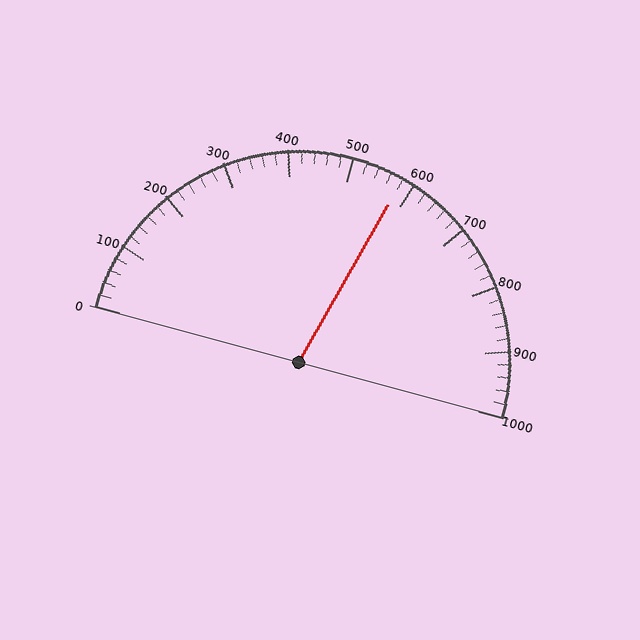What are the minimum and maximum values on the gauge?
The gauge ranges from 0 to 1000.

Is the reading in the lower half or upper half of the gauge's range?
The reading is in the upper half of the range (0 to 1000).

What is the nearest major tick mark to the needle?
The nearest major tick mark is 600.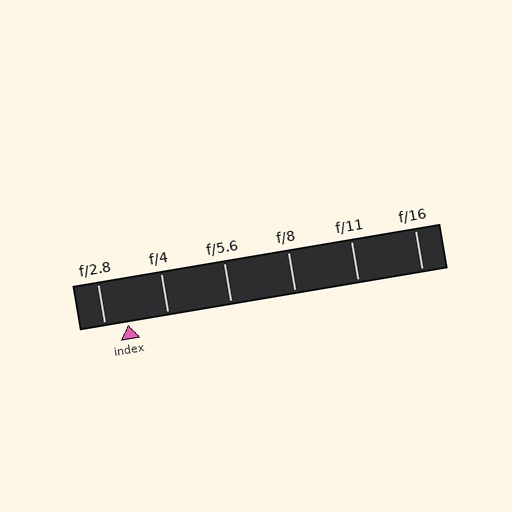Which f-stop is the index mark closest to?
The index mark is closest to f/2.8.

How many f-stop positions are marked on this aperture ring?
There are 6 f-stop positions marked.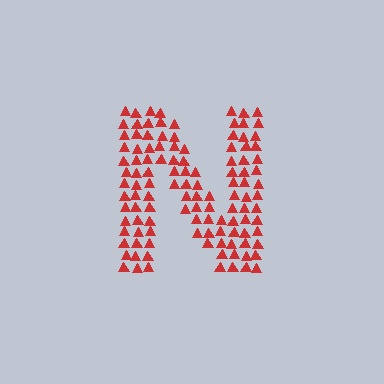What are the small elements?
The small elements are triangles.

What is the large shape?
The large shape is the letter N.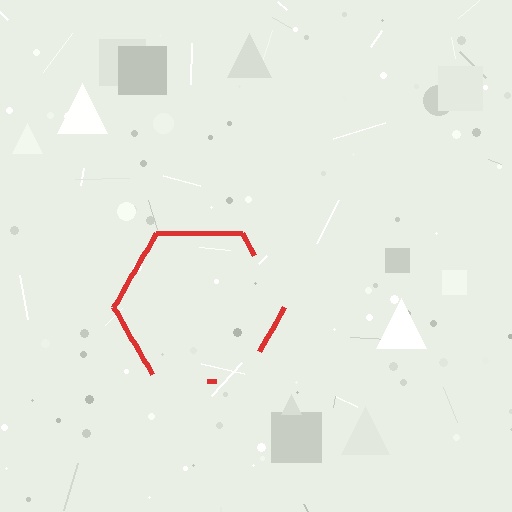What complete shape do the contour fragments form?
The contour fragments form a hexagon.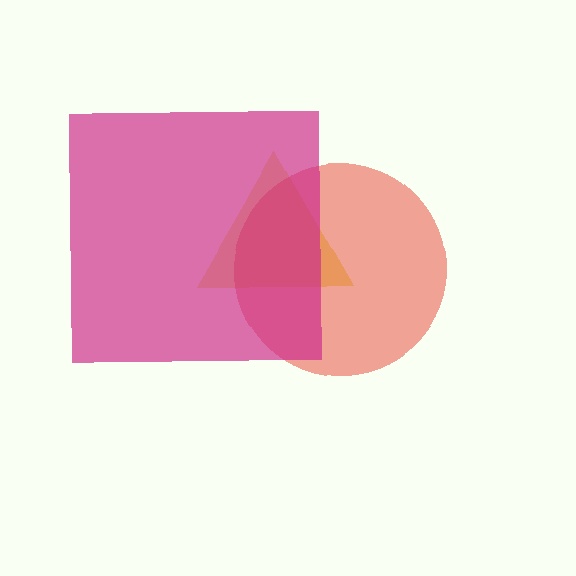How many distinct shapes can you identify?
There are 3 distinct shapes: a yellow triangle, a red circle, a magenta square.